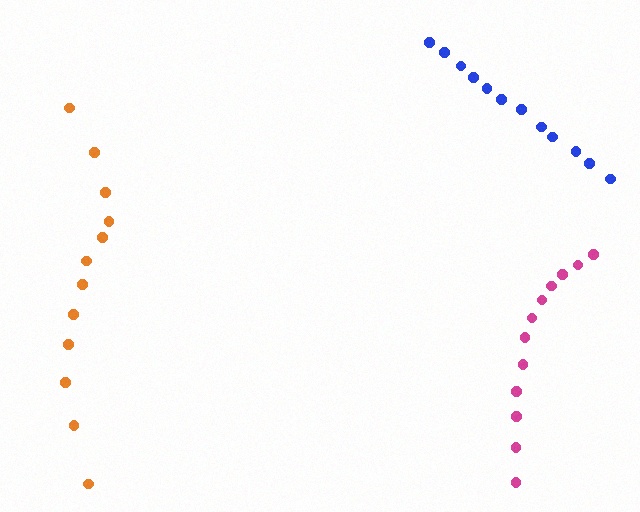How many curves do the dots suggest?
There are 3 distinct paths.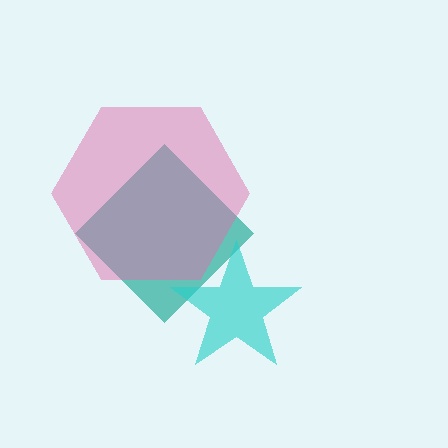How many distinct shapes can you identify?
There are 3 distinct shapes: a teal diamond, a cyan star, a pink hexagon.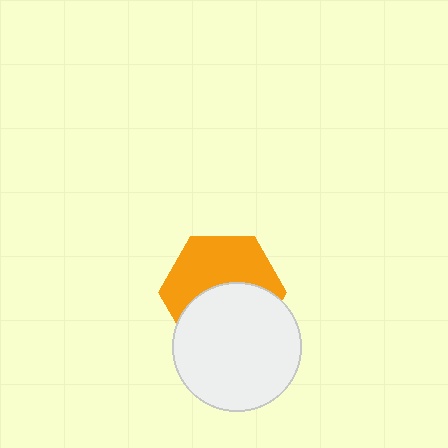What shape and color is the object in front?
The object in front is a white circle.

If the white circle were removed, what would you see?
You would see the complete orange hexagon.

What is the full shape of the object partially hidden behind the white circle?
The partially hidden object is an orange hexagon.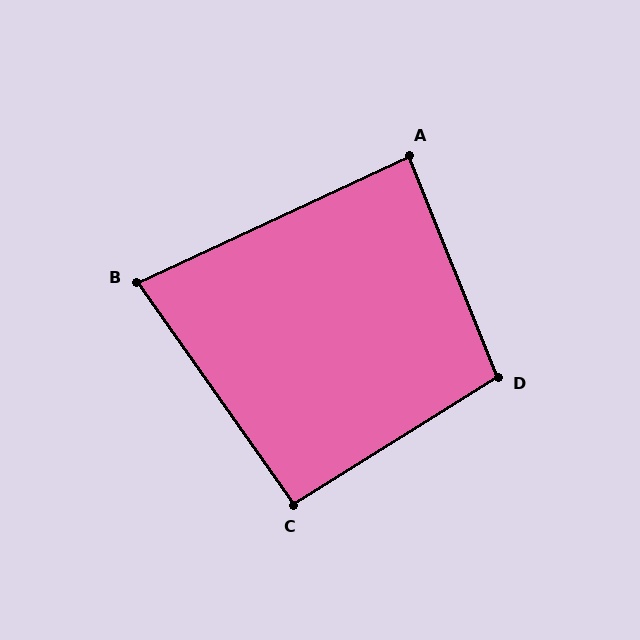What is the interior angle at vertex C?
Approximately 93 degrees (approximately right).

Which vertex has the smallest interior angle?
B, at approximately 80 degrees.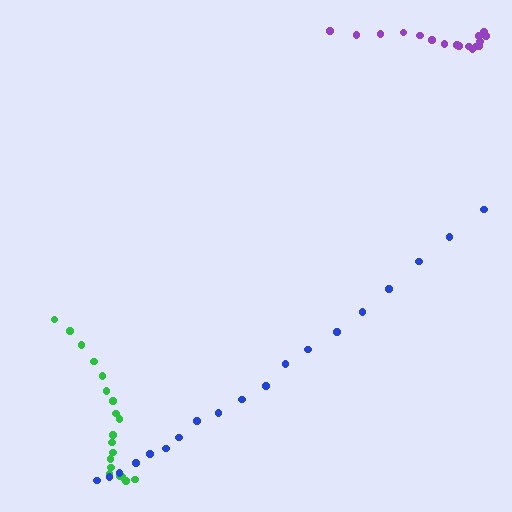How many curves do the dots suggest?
There are 3 distinct paths.